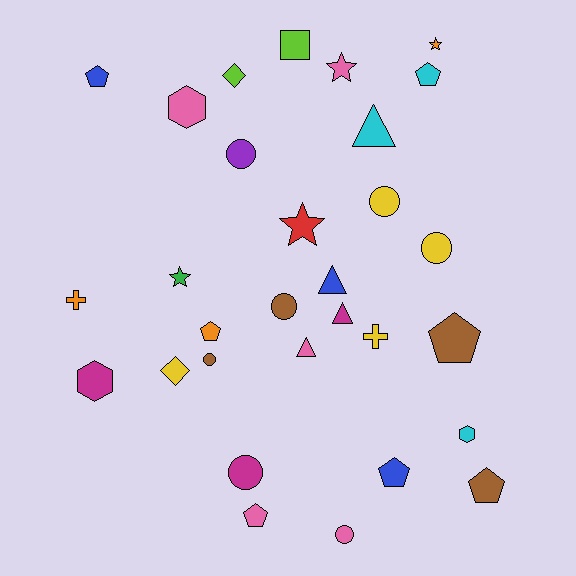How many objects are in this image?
There are 30 objects.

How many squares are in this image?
There is 1 square.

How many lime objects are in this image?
There are 2 lime objects.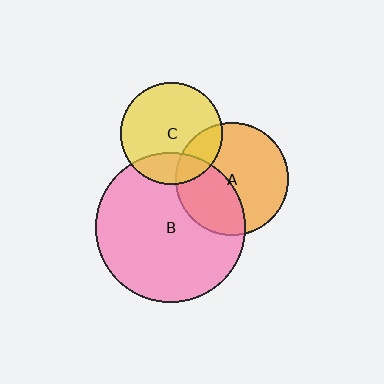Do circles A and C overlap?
Yes.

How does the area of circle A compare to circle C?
Approximately 1.2 times.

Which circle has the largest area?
Circle B (pink).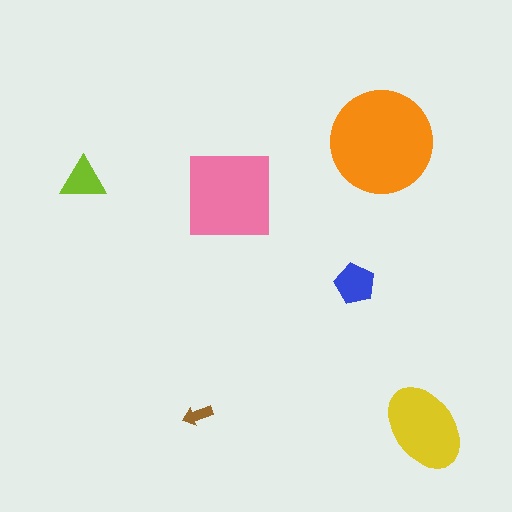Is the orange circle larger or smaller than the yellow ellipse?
Larger.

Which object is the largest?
The orange circle.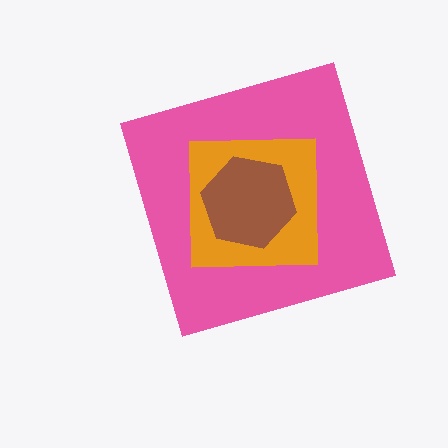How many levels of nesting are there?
3.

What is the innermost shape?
The brown hexagon.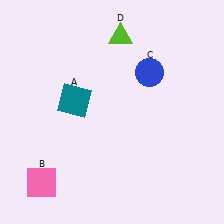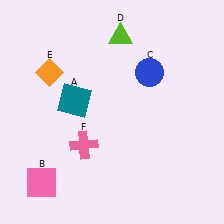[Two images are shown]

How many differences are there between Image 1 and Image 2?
There are 2 differences between the two images.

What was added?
An orange diamond (E), a pink cross (F) were added in Image 2.